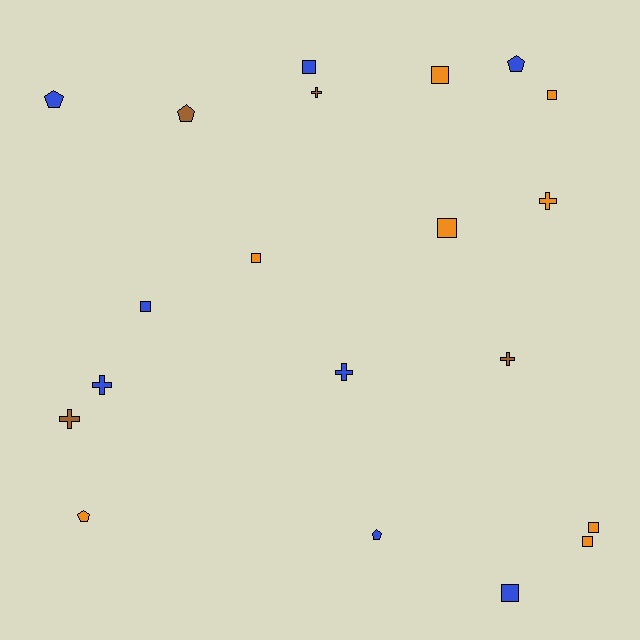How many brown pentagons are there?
There is 1 brown pentagon.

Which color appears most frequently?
Orange, with 8 objects.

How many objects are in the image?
There are 20 objects.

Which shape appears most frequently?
Square, with 9 objects.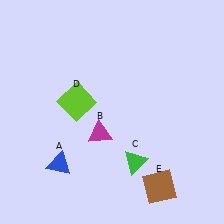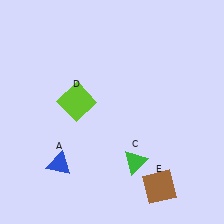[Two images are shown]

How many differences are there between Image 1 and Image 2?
There is 1 difference between the two images.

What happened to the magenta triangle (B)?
The magenta triangle (B) was removed in Image 2. It was in the bottom-left area of Image 1.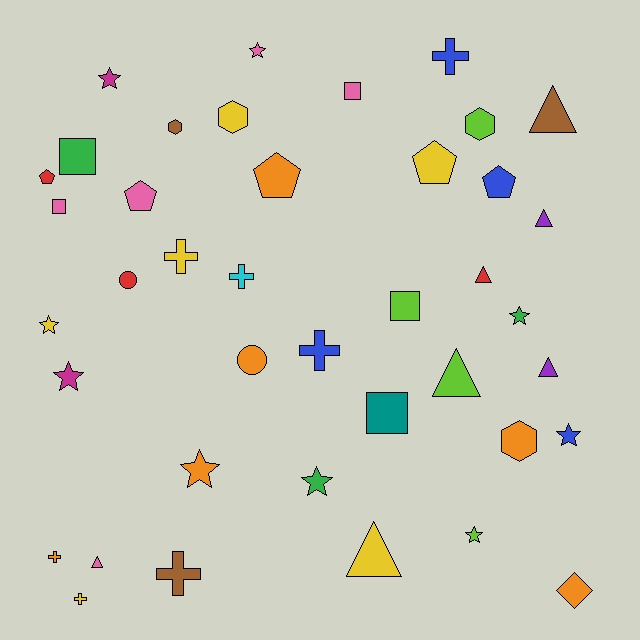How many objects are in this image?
There are 40 objects.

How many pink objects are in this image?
There are 5 pink objects.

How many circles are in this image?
There are 2 circles.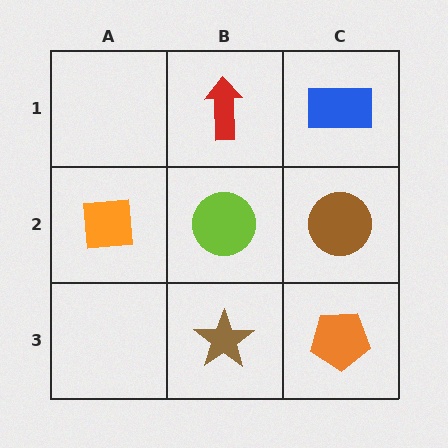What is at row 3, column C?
An orange pentagon.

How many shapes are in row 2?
3 shapes.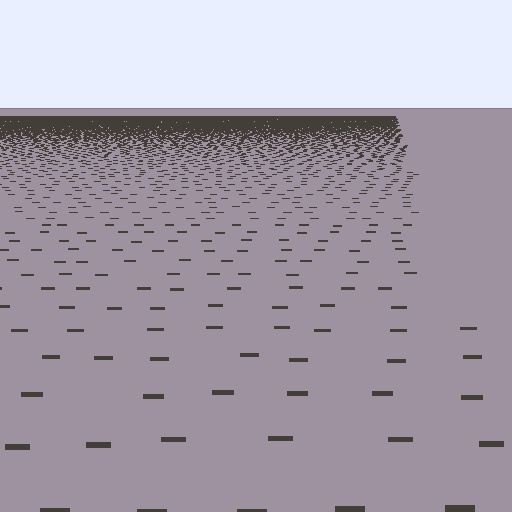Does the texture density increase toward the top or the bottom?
Density increases toward the top.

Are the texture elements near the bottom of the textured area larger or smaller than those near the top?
Larger. Near the bottom, elements are closer to the viewer and appear at a bigger on-screen size.